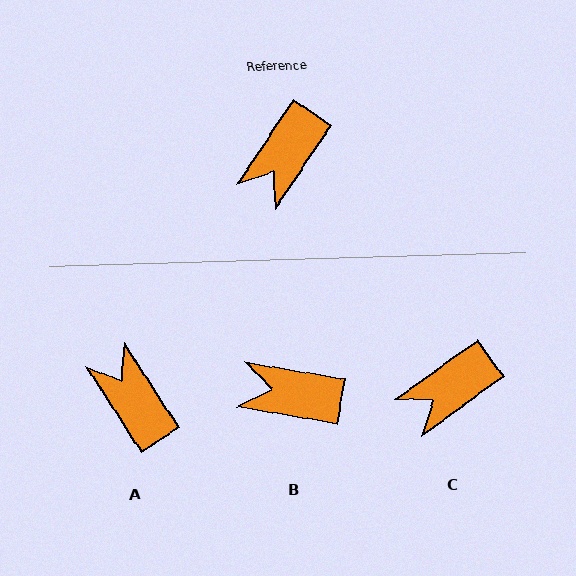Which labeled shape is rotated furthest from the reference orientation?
A, about 114 degrees away.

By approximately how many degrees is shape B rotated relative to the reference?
Approximately 66 degrees clockwise.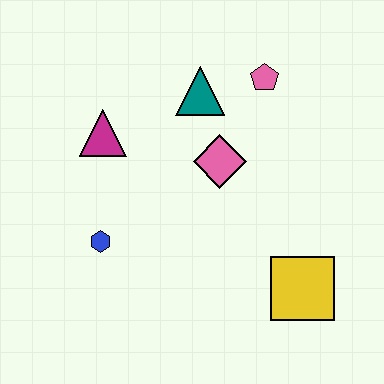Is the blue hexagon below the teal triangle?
Yes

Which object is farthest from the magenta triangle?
The yellow square is farthest from the magenta triangle.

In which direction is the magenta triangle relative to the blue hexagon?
The magenta triangle is above the blue hexagon.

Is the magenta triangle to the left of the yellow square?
Yes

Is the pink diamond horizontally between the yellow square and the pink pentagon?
No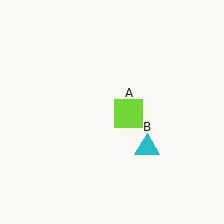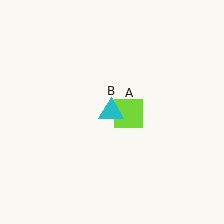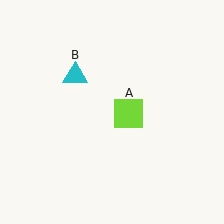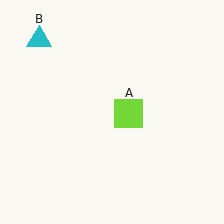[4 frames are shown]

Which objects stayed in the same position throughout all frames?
Lime square (object A) remained stationary.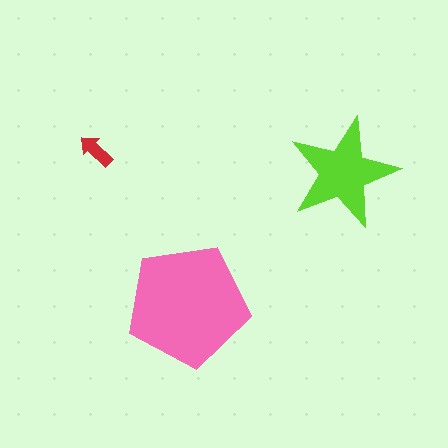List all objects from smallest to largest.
The red arrow, the lime star, the pink pentagon.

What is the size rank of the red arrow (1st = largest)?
3rd.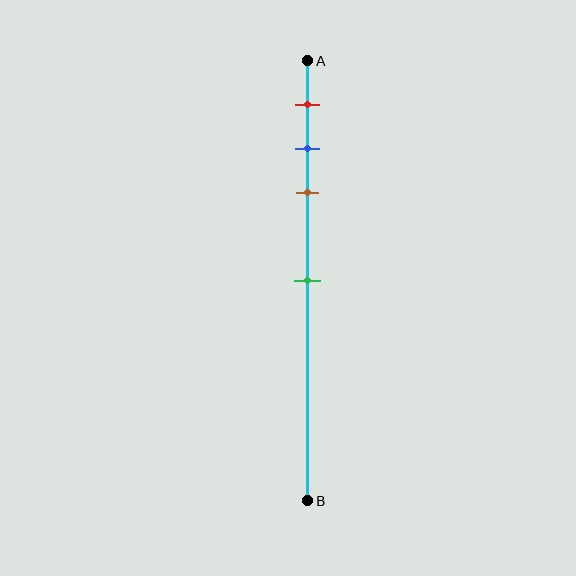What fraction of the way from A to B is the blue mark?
The blue mark is approximately 20% (0.2) of the way from A to B.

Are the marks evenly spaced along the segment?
No, the marks are not evenly spaced.